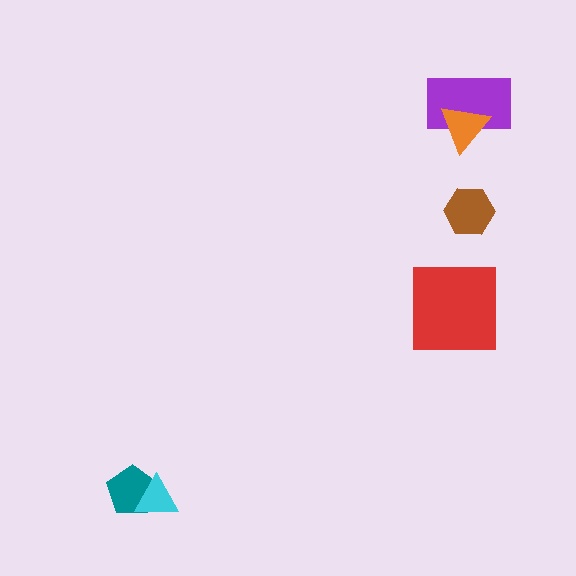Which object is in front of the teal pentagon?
The cyan triangle is in front of the teal pentagon.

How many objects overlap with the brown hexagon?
0 objects overlap with the brown hexagon.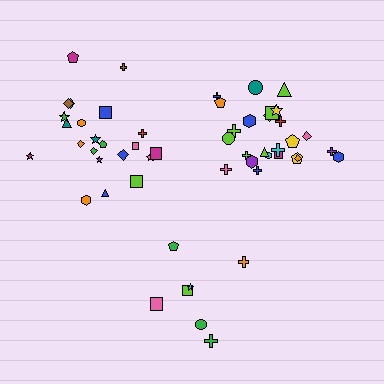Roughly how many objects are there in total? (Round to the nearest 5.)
Roughly 55 objects in total.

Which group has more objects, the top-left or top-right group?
The top-right group.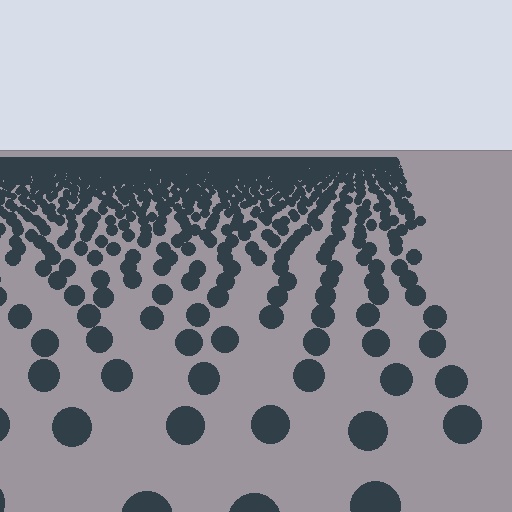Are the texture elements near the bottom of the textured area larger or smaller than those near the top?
Larger. Near the bottom, elements are closer to the viewer and appear at a bigger on-screen size.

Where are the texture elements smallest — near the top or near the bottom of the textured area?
Near the top.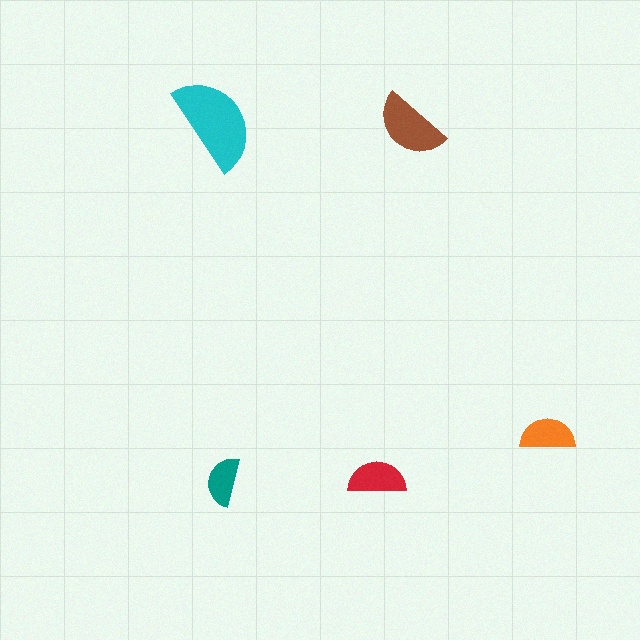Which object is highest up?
The cyan semicircle is topmost.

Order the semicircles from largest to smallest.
the cyan one, the brown one, the red one, the orange one, the teal one.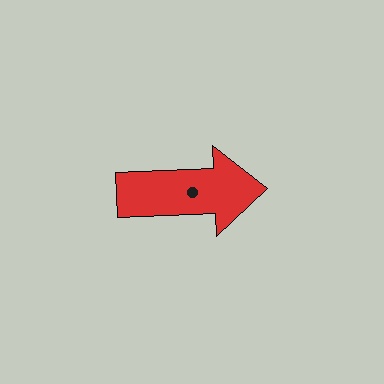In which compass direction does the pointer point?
East.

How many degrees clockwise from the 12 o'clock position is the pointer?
Approximately 88 degrees.